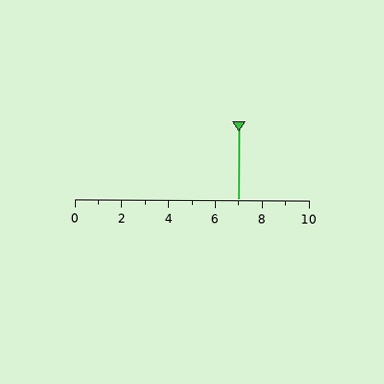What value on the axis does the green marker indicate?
The marker indicates approximately 7.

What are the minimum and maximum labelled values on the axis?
The axis runs from 0 to 10.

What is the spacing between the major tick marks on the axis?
The major ticks are spaced 2 apart.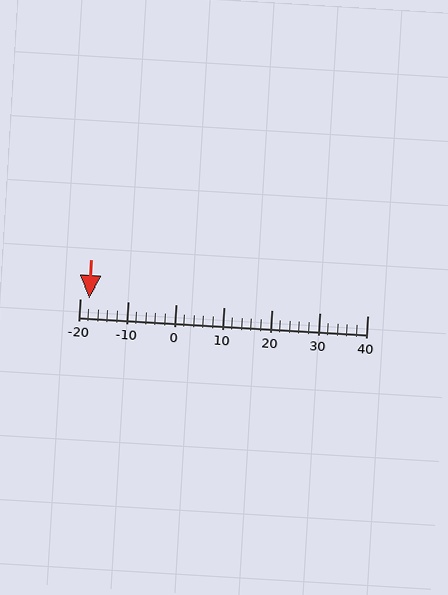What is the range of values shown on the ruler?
The ruler shows values from -20 to 40.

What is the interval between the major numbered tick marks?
The major tick marks are spaced 10 units apart.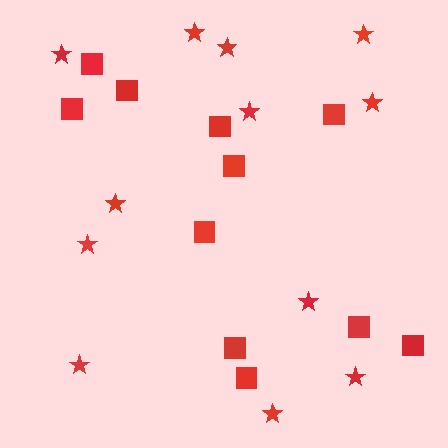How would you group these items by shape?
There are 2 groups: one group of stars (12) and one group of squares (11).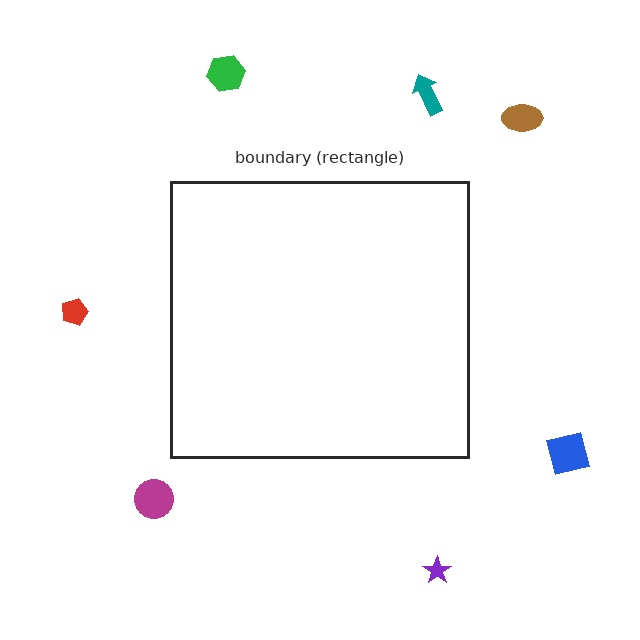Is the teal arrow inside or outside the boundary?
Outside.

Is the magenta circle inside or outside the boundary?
Outside.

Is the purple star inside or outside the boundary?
Outside.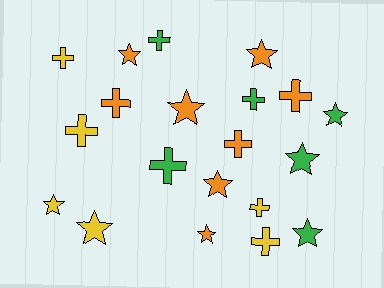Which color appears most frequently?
Orange, with 8 objects.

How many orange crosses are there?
There are 3 orange crosses.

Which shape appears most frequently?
Cross, with 10 objects.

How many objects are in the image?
There are 20 objects.